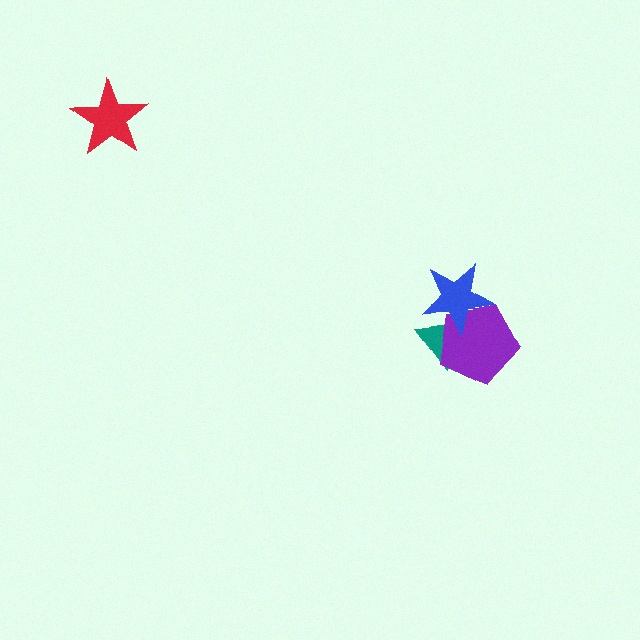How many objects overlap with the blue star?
2 objects overlap with the blue star.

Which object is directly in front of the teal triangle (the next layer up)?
The purple pentagon is directly in front of the teal triangle.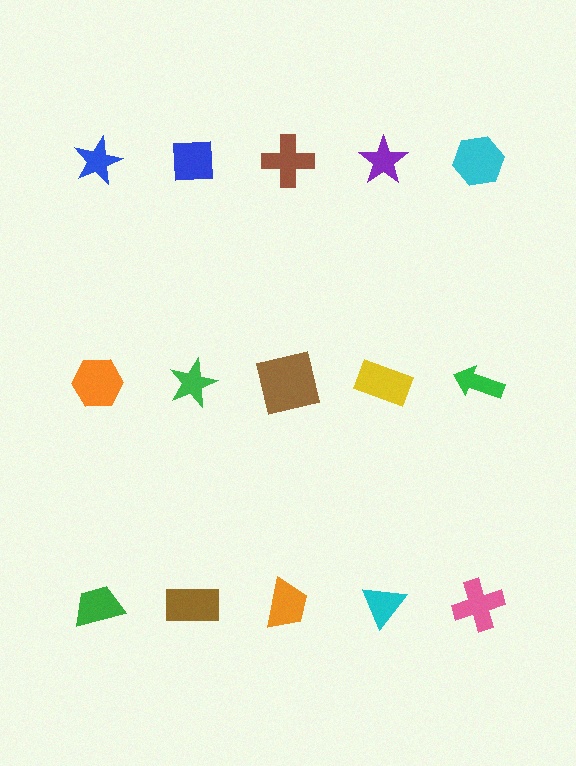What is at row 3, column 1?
A green trapezoid.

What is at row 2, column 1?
An orange hexagon.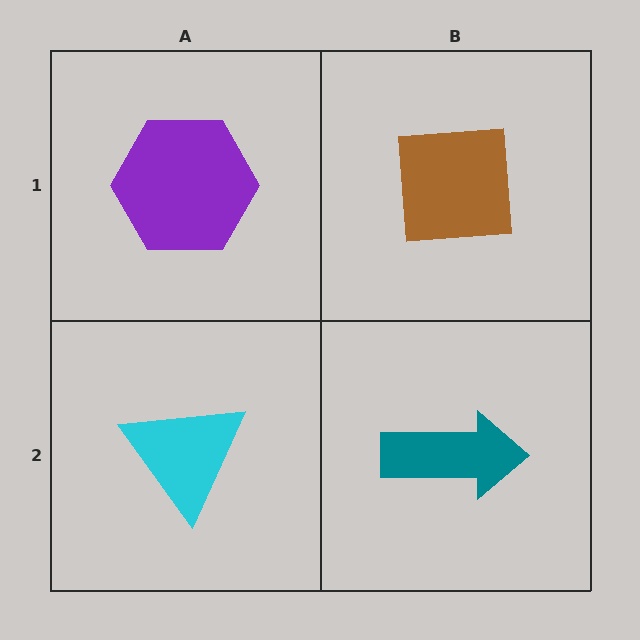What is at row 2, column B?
A teal arrow.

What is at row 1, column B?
A brown square.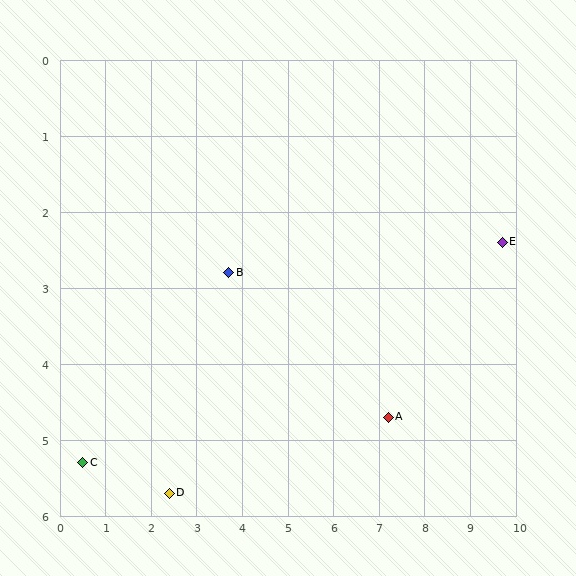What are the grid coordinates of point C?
Point C is at approximately (0.5, 5.3).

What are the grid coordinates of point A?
Point A is at approximately (7.2, 4.7).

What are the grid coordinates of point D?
Point D is at approximately (2.4, 5.7).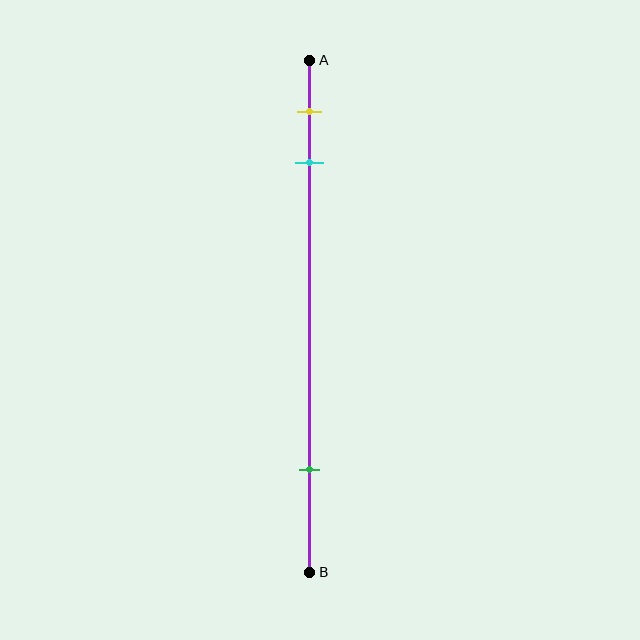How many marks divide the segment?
There are 3 marks dividing the segment.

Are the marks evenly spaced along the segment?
No, the marks are not evenly spaced.